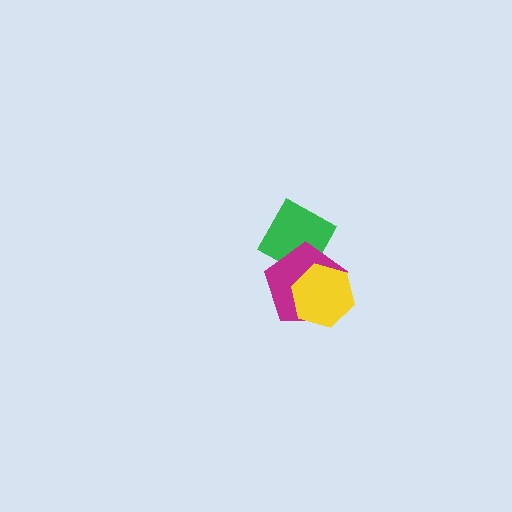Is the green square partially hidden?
Yes, it is partially covered by another shape.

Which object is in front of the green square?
The magenta pentagon is in front of the green square.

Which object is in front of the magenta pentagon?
The yellow hexagon is in front of the magenta pentagon.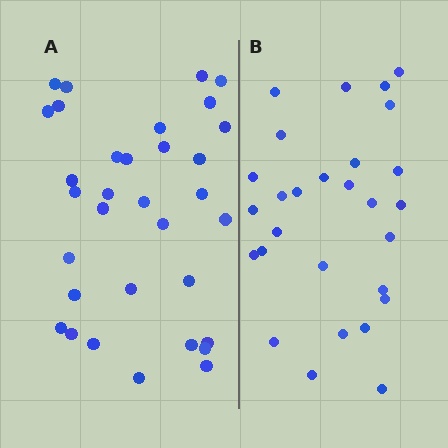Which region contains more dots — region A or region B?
Region A (the left region) has more dots.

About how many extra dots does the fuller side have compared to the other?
Region A has about 5 more dots than region B.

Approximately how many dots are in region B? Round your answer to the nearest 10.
About 30 dots. (The exact count is 28, which rounds to 30.)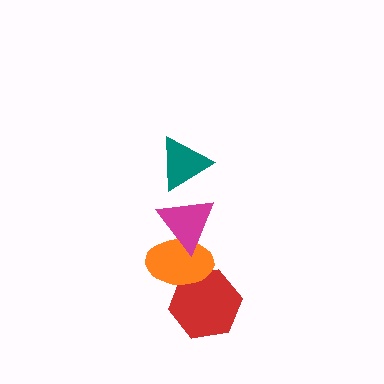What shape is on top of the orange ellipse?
The magenta triangle is on top of the orange ellipse.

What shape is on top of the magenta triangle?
The teal triangle is on top of the magenta triangle.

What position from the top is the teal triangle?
The teal triangle is 1st from the top.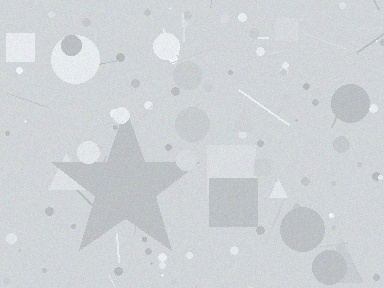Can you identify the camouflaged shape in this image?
The camouflaged shape is a star.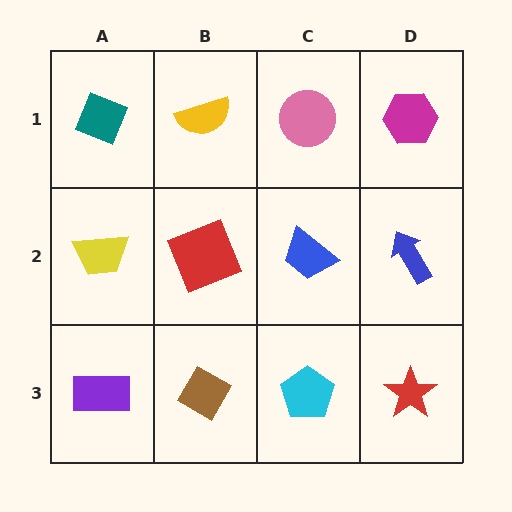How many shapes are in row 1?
4 shapes.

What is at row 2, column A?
A yellow trapezoid.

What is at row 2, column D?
A blue arrow.